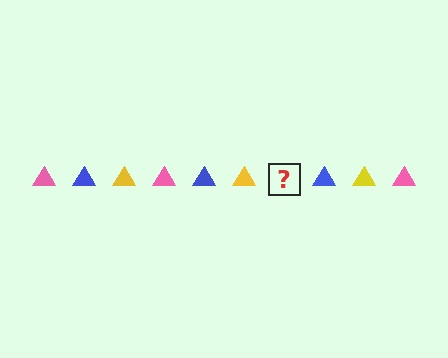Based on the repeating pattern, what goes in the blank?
The blank should be a pink triangle.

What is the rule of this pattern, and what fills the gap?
The rule is that the pattern cycles through pink, blue, yellow triangles. The gap should be filled with a pink triangle.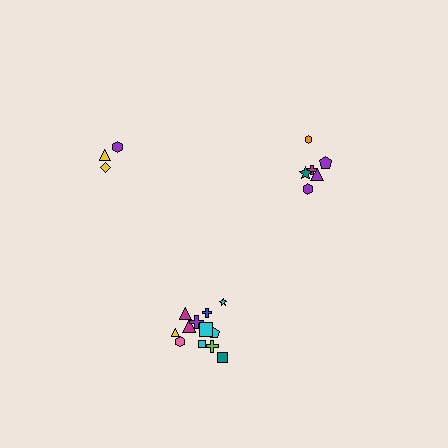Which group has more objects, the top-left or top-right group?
The top-right group.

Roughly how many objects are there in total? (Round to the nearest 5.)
Roughly 20 objects in total.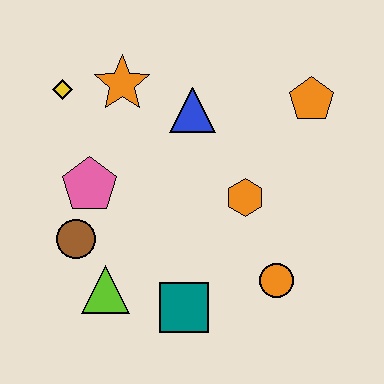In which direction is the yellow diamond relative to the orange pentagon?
The yellow diamond is to the left of the orange pentagon.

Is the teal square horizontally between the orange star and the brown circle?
No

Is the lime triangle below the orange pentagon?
Yes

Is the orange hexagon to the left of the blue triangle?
No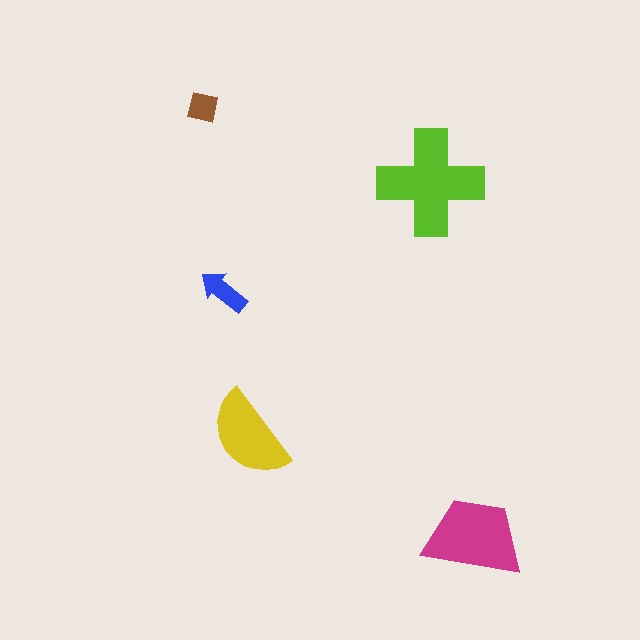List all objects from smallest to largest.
The brown square, the blue arrow, the yellow semicircle, the magenta trapezoid, the lime cross.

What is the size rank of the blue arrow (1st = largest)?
4th.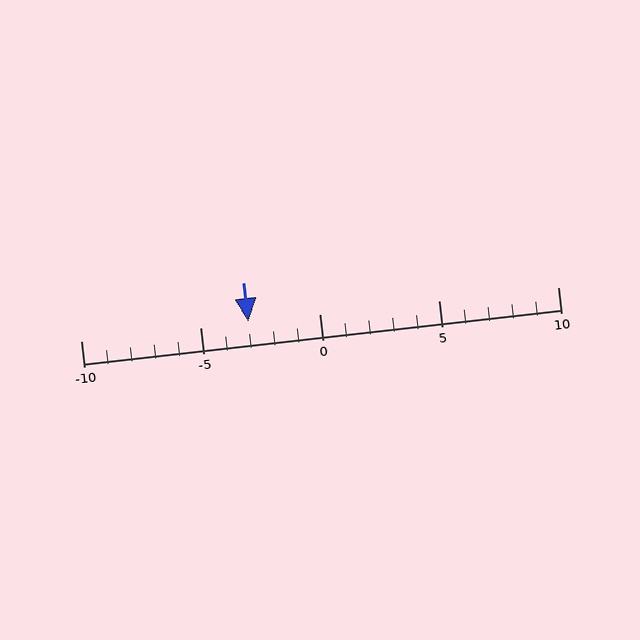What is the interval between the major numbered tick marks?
The major tick marks are spaced 5 units apart.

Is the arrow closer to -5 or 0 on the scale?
The arrow is closer to -5.